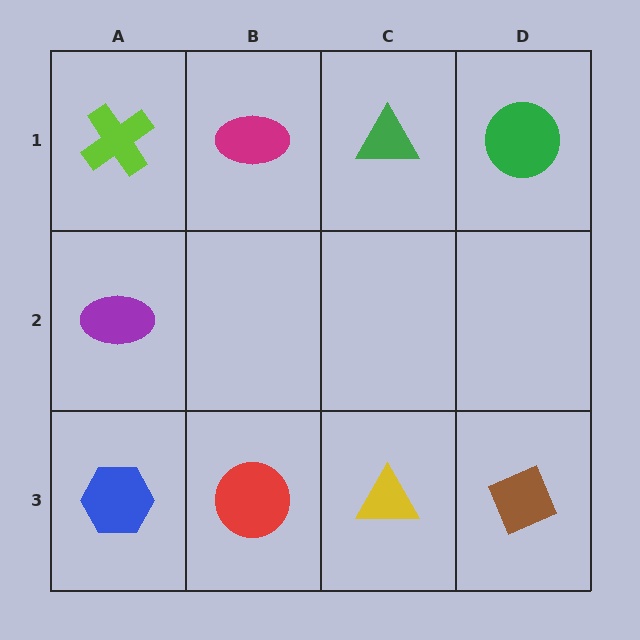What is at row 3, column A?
A blue hexagon.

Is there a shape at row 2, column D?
No, that cell is empty.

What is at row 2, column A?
A purple ellipse.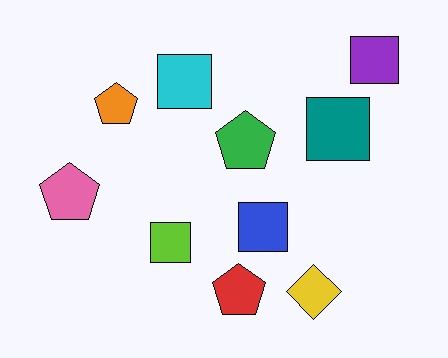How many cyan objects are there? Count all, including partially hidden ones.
There is 1 cyan object.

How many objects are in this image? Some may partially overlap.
There are 10 objects.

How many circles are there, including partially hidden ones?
There are no circles.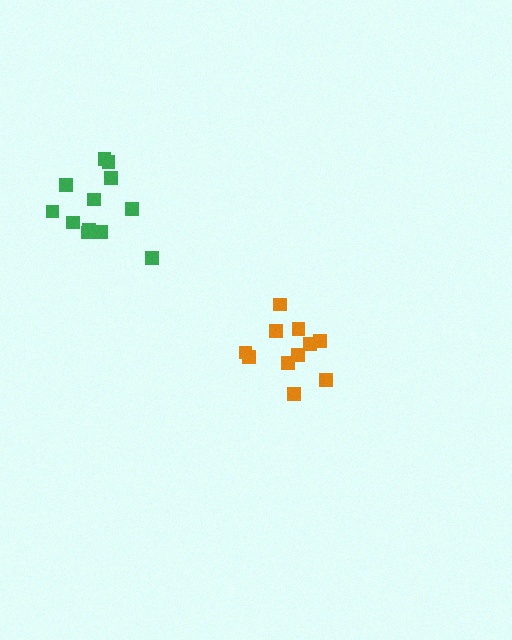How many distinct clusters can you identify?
There are 2 distinct clusters.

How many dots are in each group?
Group 1: 11 dots, Group 2: 12 dots (23 total).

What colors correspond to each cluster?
The clusters are colored: orange, green.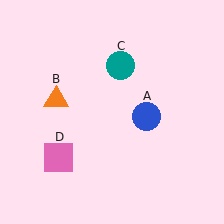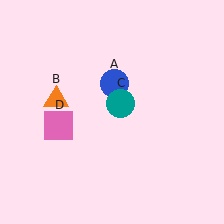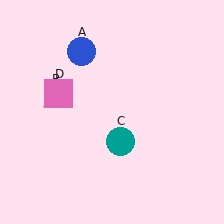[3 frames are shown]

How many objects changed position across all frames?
3 objects changed position: blue circle (object A), teal circle (object C), pink square (object D).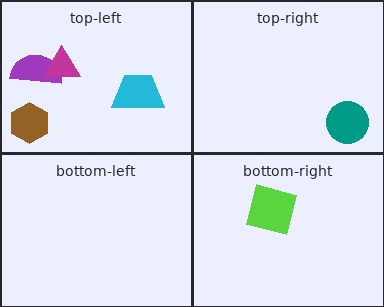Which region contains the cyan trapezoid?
The top-left region.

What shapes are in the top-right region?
The teal circle.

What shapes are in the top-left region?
The purple semicircle, the magenta triangle, the cyan trapezoid, the brown hexagon.